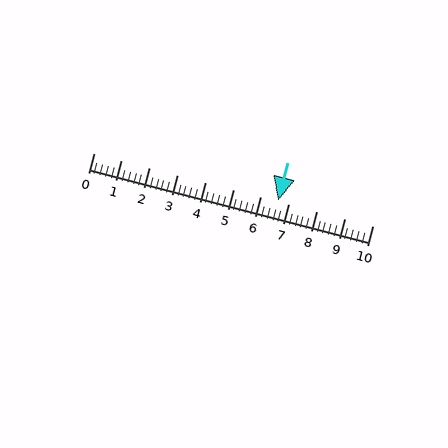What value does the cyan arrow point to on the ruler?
The cyan arrow points to approximately 6.6.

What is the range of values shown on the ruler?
The ruler shows values from 0 to 10.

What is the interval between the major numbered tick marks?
The major tick marks are spaced 1 units apart.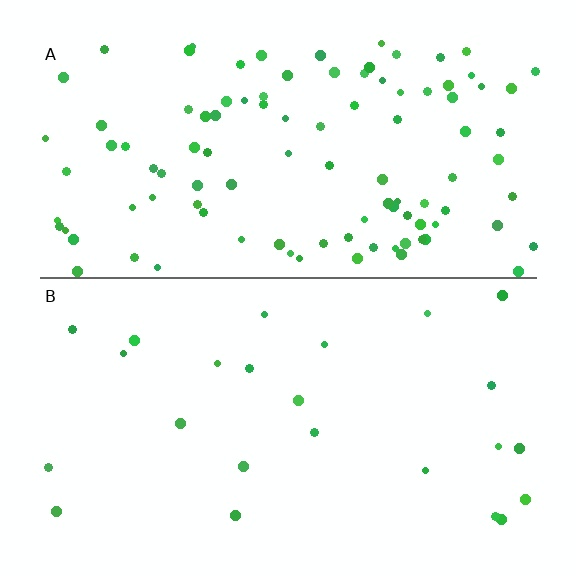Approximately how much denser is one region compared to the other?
Approximately 4.3× — region A over region B.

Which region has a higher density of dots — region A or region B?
A (the top).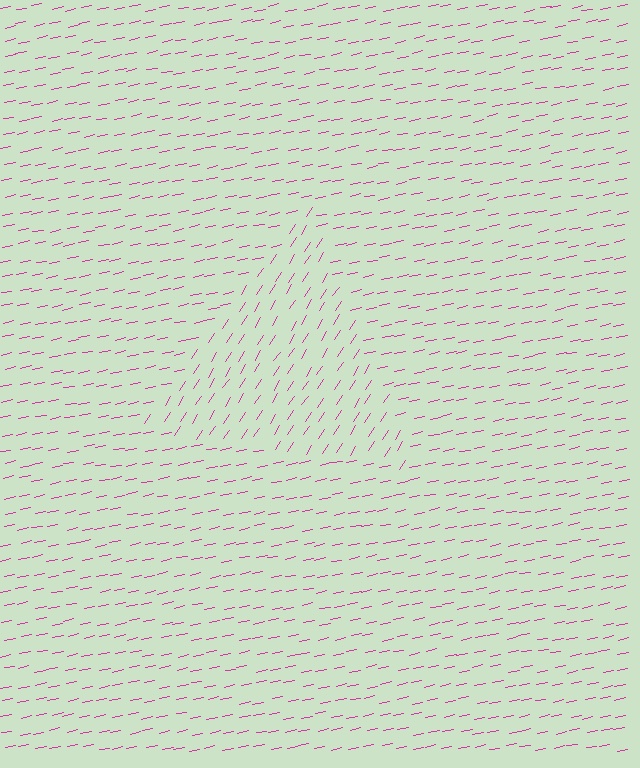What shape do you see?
I see a triangle.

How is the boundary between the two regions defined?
The boundary is defined purely by a change in line orientation (approximately 45 degrees difference). All lines are the same color and thickness.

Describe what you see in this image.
The image is filled with small magenta line segments. A triangle region in the image has lines oriented differently from the surrounding lines, creating a visible texture boundary.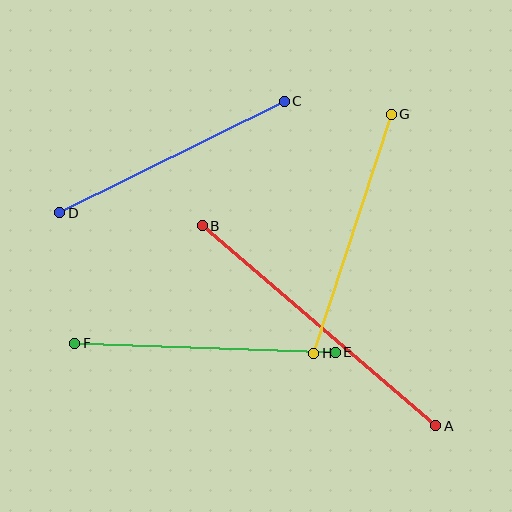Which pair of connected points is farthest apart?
Points A and B are farthest apart.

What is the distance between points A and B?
The distance is approximately 308 pixels.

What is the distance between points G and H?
The distance is approximately 251 pixels.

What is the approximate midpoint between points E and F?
The midpoint is at approximately (205, 348) pixels.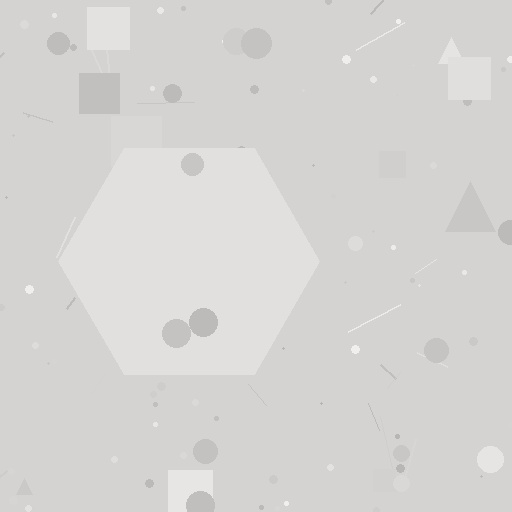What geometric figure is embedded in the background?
A hexagon is embedded in the background.